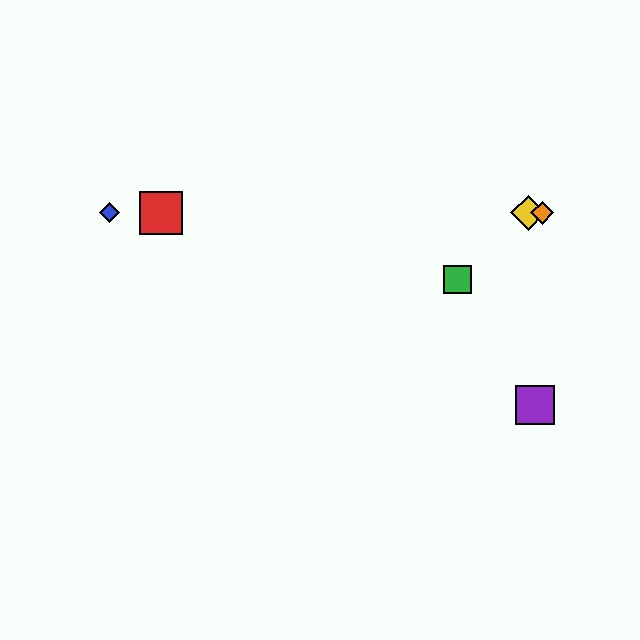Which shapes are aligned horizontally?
The red square, the blue diamond, the yellow diamond, the orange diamond are aligned horizontally.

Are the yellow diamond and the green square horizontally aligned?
No, the yellow diamond is at y≈213 and the green square is at y≈280.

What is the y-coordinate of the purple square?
The purple square is at y≈405.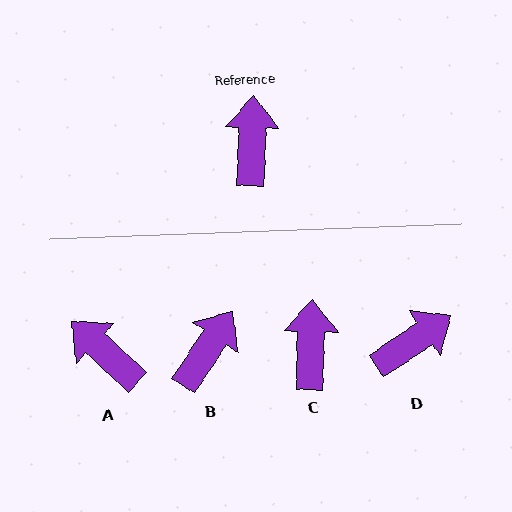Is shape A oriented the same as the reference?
No, it is off by about 49 degrees.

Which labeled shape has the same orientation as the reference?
C.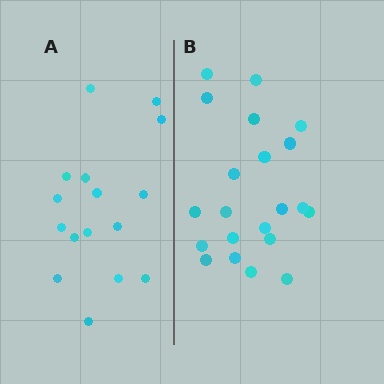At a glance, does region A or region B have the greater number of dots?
Region B (the right region) has more dots.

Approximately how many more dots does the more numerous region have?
Region B has about 5 more dots than region A.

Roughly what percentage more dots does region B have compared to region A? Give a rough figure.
About 30% more.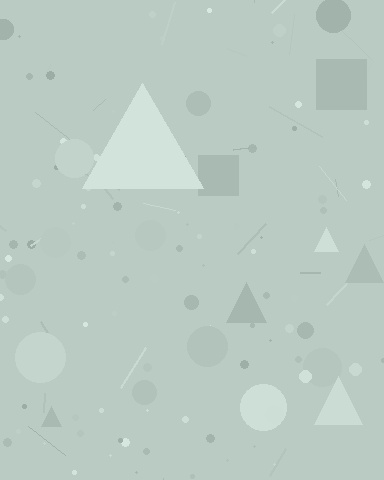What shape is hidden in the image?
A triangle is hidden in the image.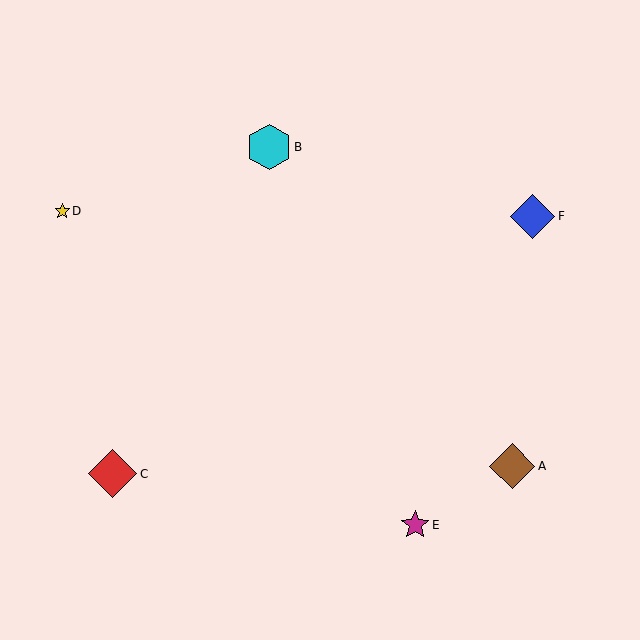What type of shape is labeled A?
Shape A is a brown diamond.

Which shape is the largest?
The red diamond (labeled C) is the largest.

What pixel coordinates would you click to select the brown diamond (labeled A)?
Click at (512, 466) to select the brown diamond A.